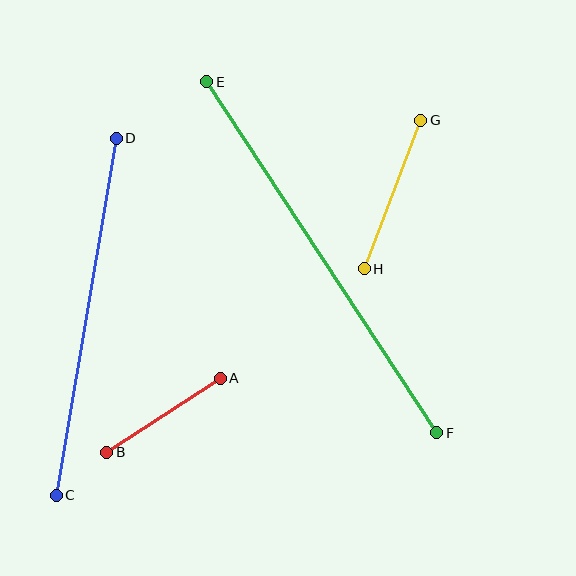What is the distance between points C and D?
The distance is approximately 362 pixels.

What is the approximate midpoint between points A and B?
The midpoint is at approximately (164, 415) pixels.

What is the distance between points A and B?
The distance is approximately 136 pixels.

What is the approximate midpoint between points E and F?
The midpoint is at approximately (322, 257) pixels.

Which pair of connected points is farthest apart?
Points E and F are farthest apart.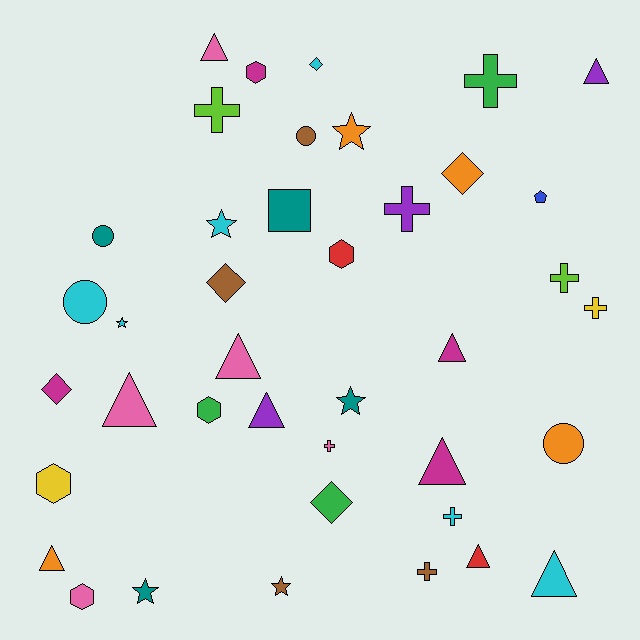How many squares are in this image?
There is 1 square.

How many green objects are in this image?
There are 3 green objects.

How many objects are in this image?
There are 40 objects.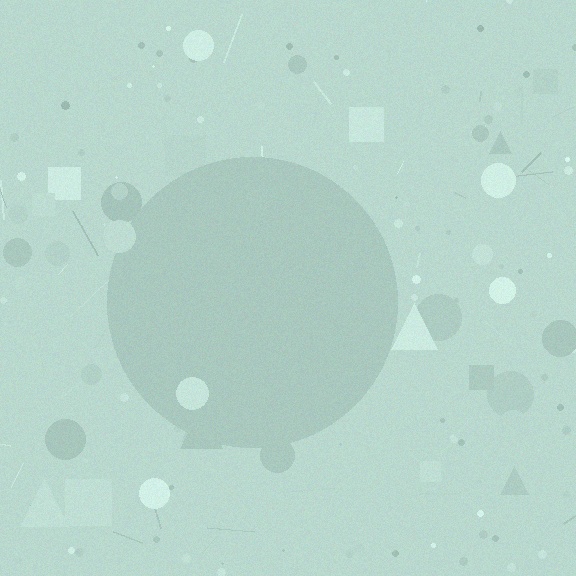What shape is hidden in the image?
A circle is hidden in the image.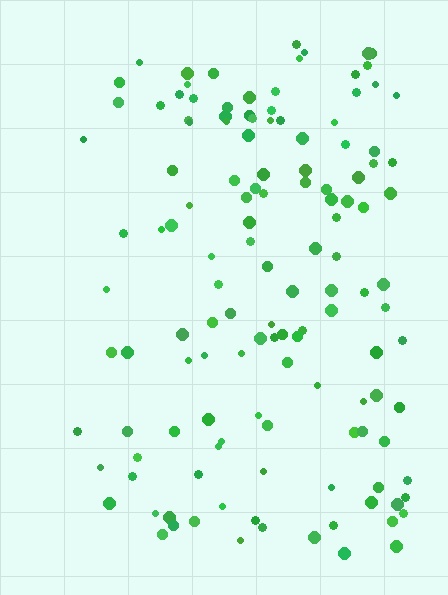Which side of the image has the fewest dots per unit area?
The left.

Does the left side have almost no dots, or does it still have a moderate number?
Still a moderate number, just noticeably fewer than the right.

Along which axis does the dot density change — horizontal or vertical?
Horizontal.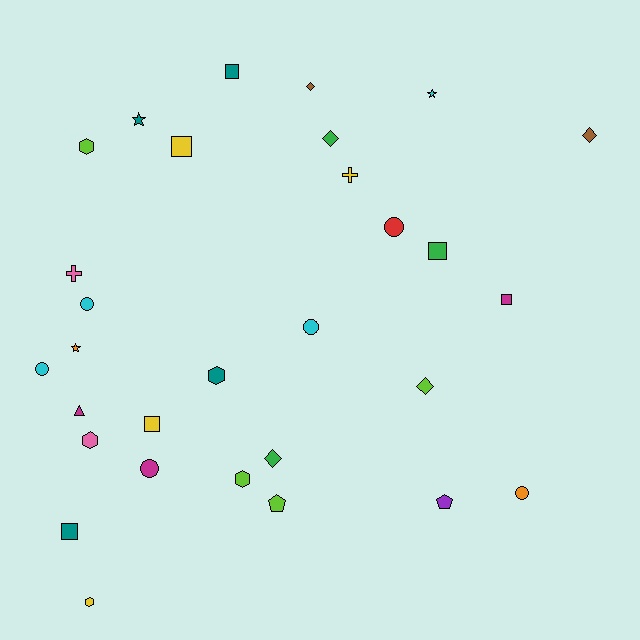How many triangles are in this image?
There is 1 triangle.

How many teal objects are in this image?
There are 4 teal objects.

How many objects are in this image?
There are 30 objects.